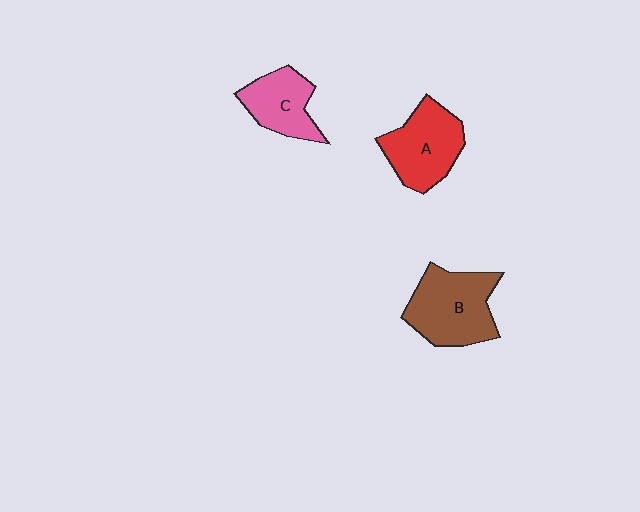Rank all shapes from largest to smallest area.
From largest to smallest: B (brown), A (red), C (pink).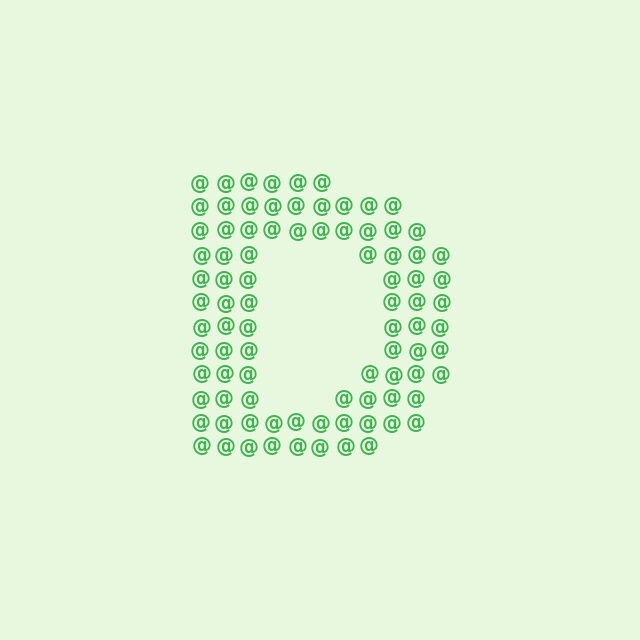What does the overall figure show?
The overall figure shows the letter D.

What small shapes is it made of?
It is made of small at signs.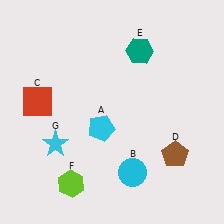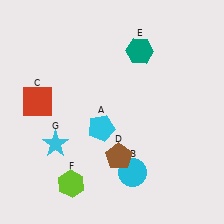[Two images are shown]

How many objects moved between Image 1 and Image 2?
1 object moved between the two images.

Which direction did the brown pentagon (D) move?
The brown pentagon (D) moved left.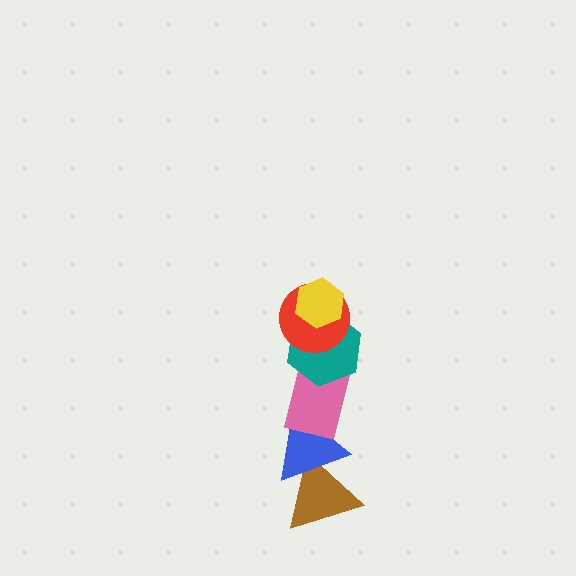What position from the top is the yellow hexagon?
The yellow hexagon is 1st from the top.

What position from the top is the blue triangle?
The blue triangle is 5th from the top.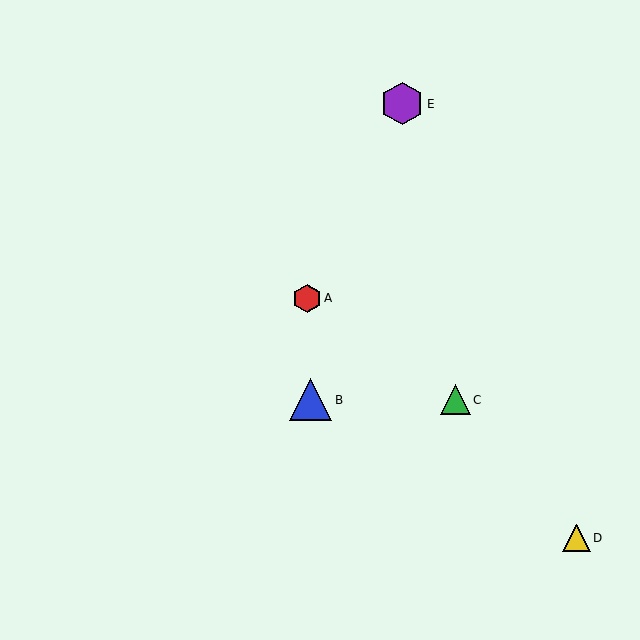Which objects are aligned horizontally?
Objects B, C are aligned horizontally.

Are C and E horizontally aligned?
No, C is at y≈400 and E is at y≈104.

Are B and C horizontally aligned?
Yes, both are at y≈400.